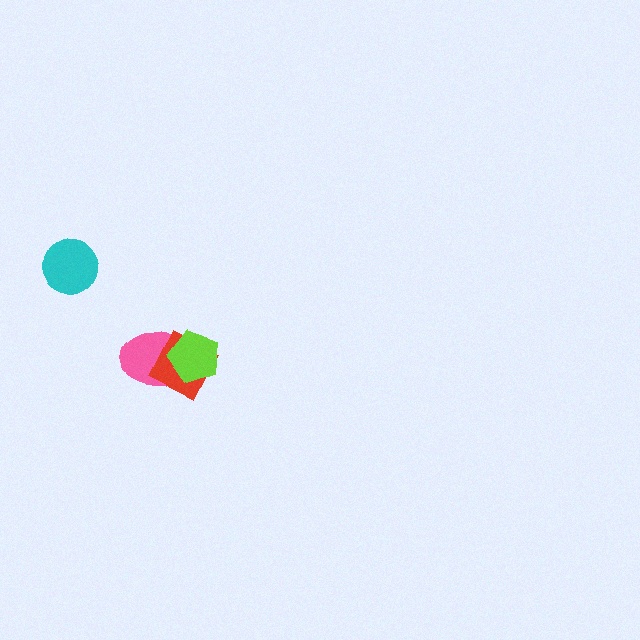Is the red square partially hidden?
Yes, it is partially covered by another shape.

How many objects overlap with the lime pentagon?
2 objects overlap with the lime pentagon.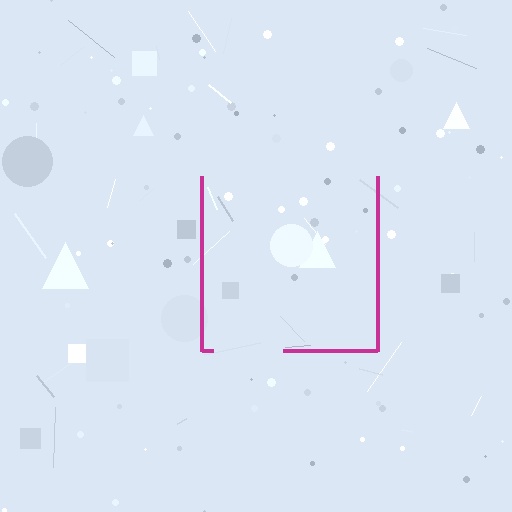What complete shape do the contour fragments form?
The contour fragments form a square.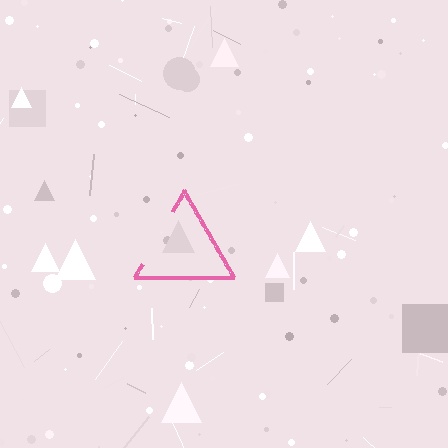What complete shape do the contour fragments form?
The contour fragments form a triangle.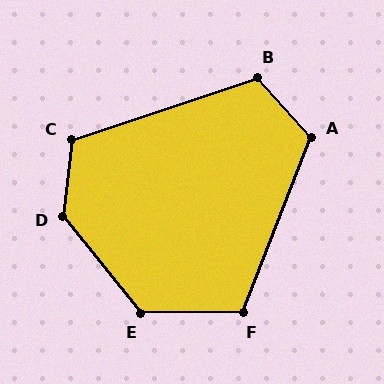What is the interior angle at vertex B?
Approximately 114 degrees (obtuse).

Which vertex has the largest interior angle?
D, at approximately 135 degrees.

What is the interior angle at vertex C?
Approximately 115 degrees (obtuse).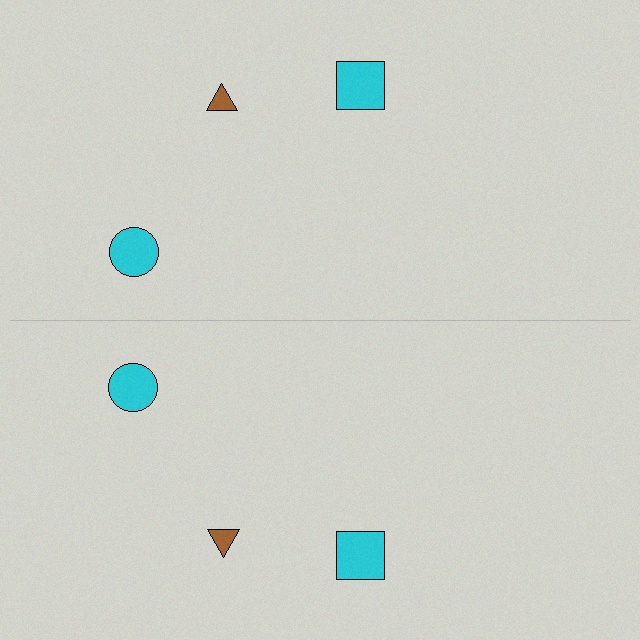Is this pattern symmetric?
Yes, this pattern has bilateral (reflection) symmetry.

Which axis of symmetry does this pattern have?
The pattern has a horizontal axis of symmetry running through the center of the image.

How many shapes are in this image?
There are 6 shapes in this image.